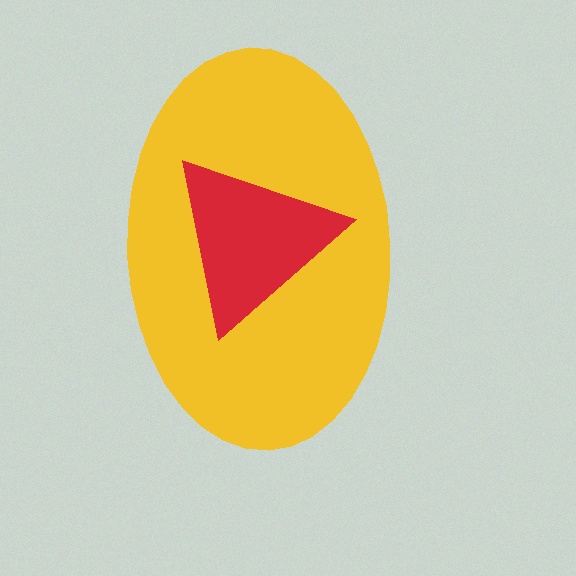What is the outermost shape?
The yellow ellipse.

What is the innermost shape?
The red triangle.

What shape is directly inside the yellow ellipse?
The red triangle.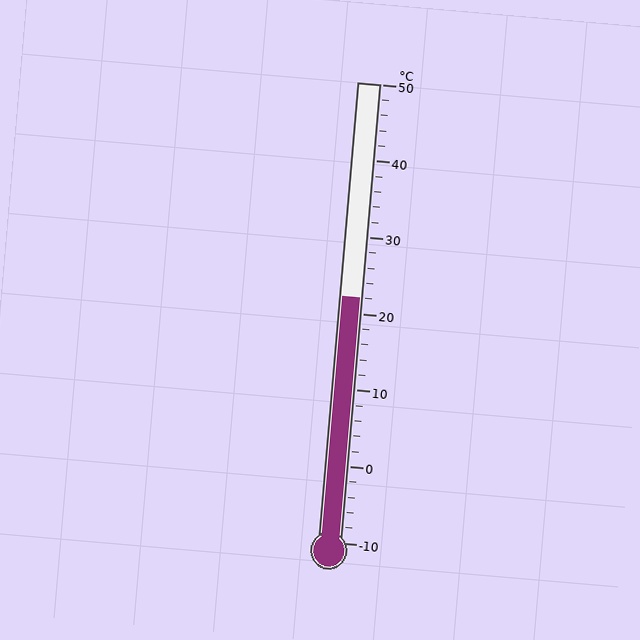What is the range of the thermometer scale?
The thermometer scale ranges from -10°C to 50°C.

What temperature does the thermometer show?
The thermometer shows approximately 22°C.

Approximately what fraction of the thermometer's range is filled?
The thermometer is filled to approximately 55% of its range.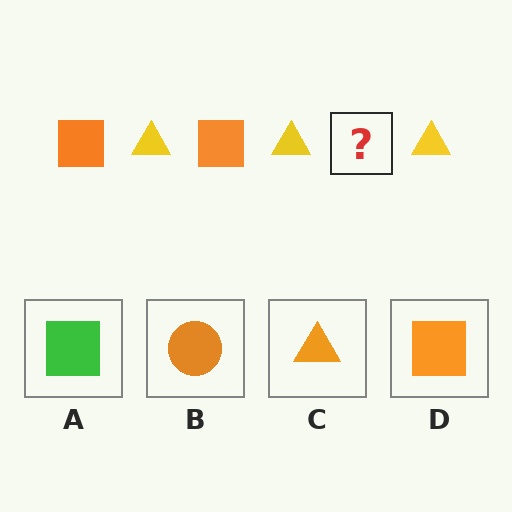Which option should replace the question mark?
Option D.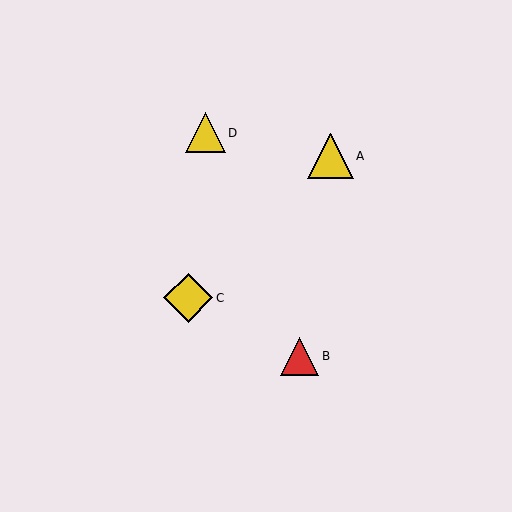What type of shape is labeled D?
Shape D is a yellow triangle.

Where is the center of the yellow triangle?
The center of the yellow triangle is at (330, 156).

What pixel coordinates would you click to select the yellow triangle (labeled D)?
Click at (205, 133) to select the yellow triangle D.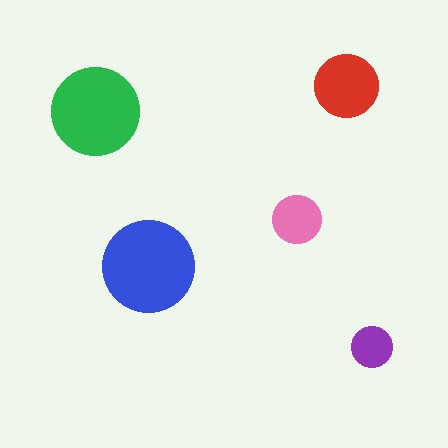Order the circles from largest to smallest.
the blue one, the green one, the red one, the pink one, the purple one.